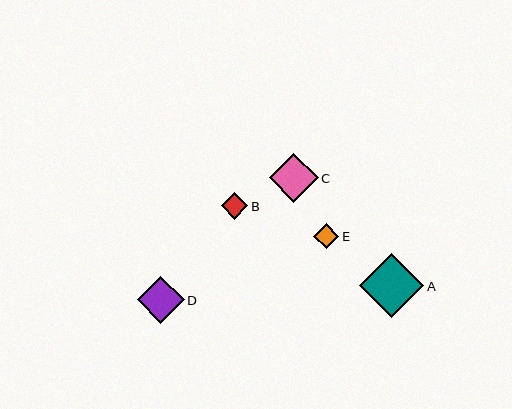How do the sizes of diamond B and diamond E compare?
Diamond B and diamond E are approximately the same size.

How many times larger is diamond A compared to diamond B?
Diamond A is approximately 2.4 times the size of diamond B.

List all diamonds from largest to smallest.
From largest to smallest: A, C, D, B, E.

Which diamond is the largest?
Diamond A is the largest with a size of approximately 64 pixels.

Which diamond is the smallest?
Diamond E is the smallest with a size of approximately 25 pixels.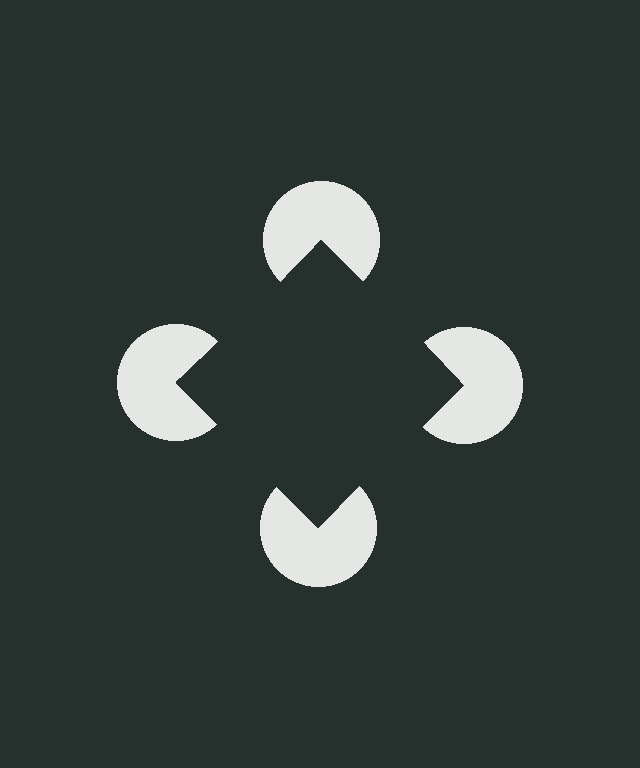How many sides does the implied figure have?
4 sides.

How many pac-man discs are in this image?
There are 4 — one at each vertex of the illusory square.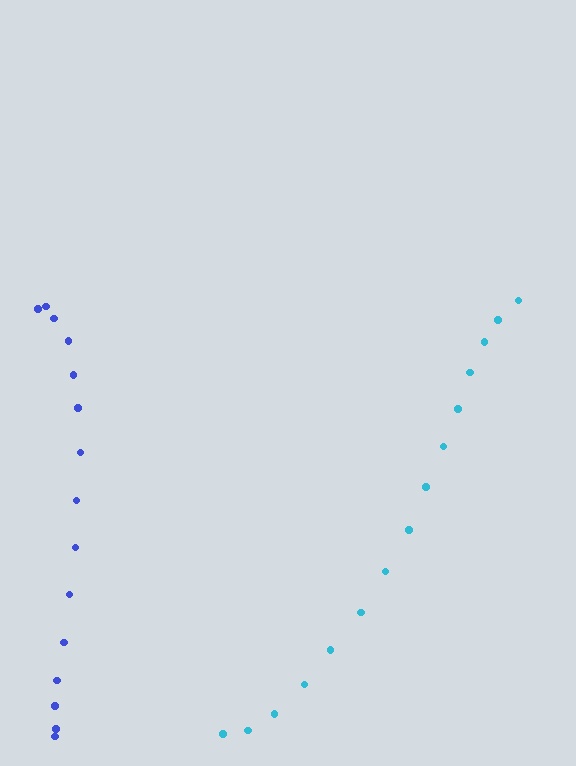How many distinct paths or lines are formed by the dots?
There are 2 distinct paths.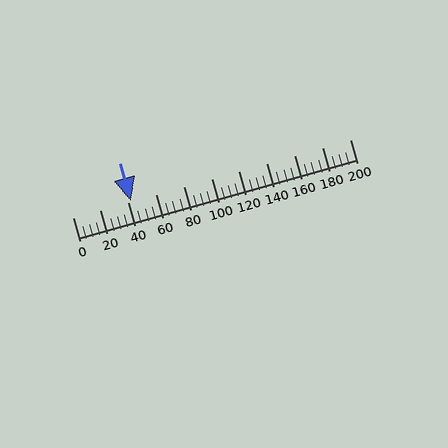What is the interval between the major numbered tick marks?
The major tick marks are spaced 20 units apart.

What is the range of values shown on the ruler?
The ruler shows values from 0 to 200.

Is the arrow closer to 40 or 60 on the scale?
The arrow is closer to 40.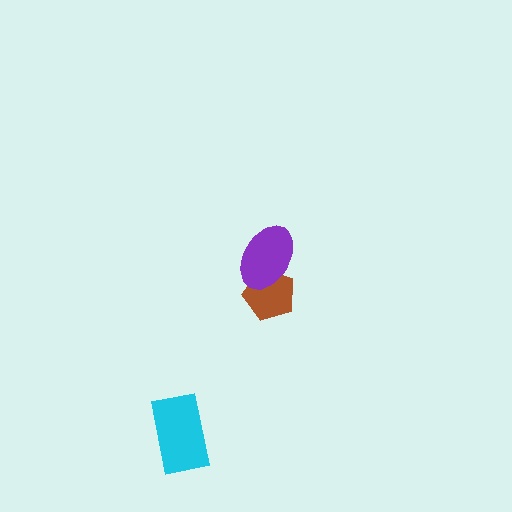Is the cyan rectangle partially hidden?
No, no other shape covers it.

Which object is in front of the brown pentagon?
The purple ellipse is in front of the brown pentagon.